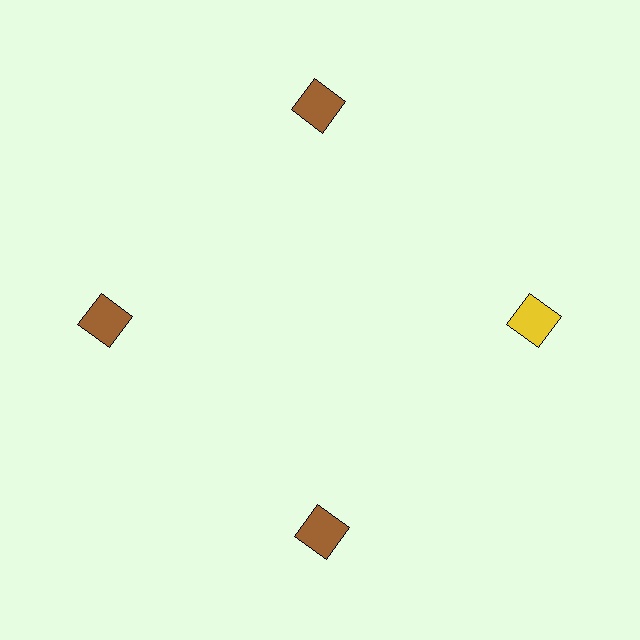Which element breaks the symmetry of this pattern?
The yellow square at roughly the 3 o'clock position breaks the symmetry. All other shapes are brown squares.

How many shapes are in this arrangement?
There are 4 shapes arranged in a ring pattern.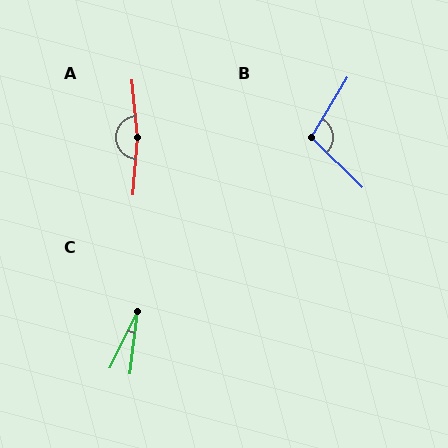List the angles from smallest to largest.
C (20°), B (103°), A (170°).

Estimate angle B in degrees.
Approximately 103 degrees.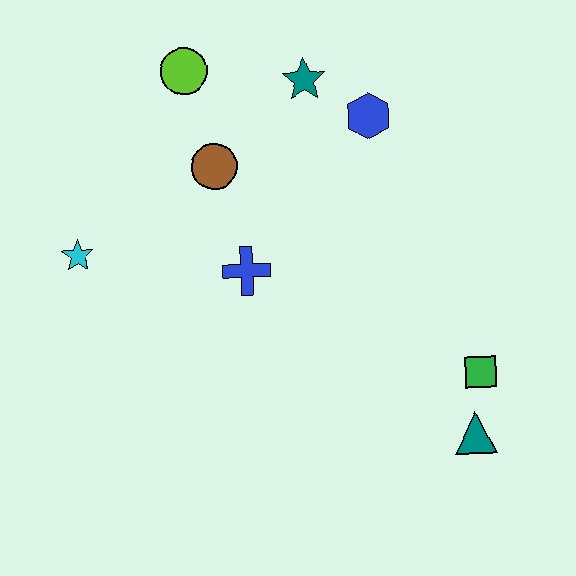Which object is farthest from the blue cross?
The teal triangle is farthest from the blue cross.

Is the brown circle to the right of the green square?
No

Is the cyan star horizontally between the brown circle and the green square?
No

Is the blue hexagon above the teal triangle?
Yes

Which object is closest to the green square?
The teal triangle is closest to the green square.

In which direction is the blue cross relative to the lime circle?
The blue cross is below the lime circle.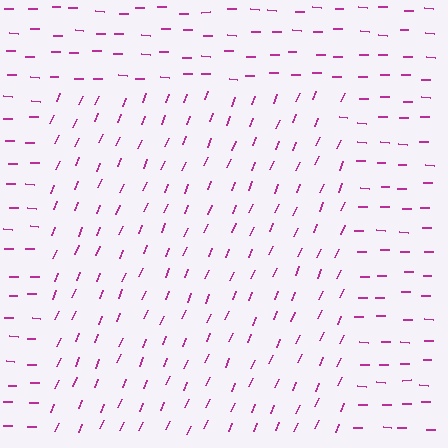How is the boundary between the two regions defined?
The boundary is defined purely by a change in line orientation (approximately 69 degrees difference). All lines are the same color and thickness.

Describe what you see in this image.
The image is filled with small magenta line segments. A rectangle region in the image has lines oriented differently from the surrounding lines, creating a visible texture boundary.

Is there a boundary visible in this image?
Yes, there is a texture boundary formed by a change in line orientation.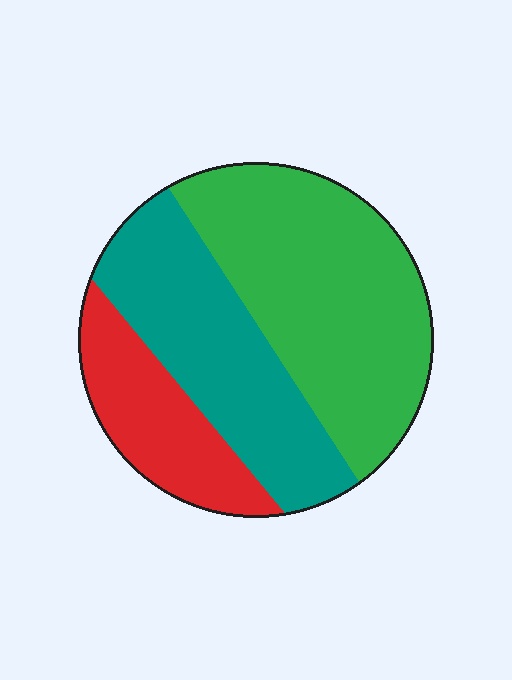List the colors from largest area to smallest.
From largest to smallest: green, teal, red.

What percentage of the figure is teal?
Teal takes up about one third (1/3) of the figure.